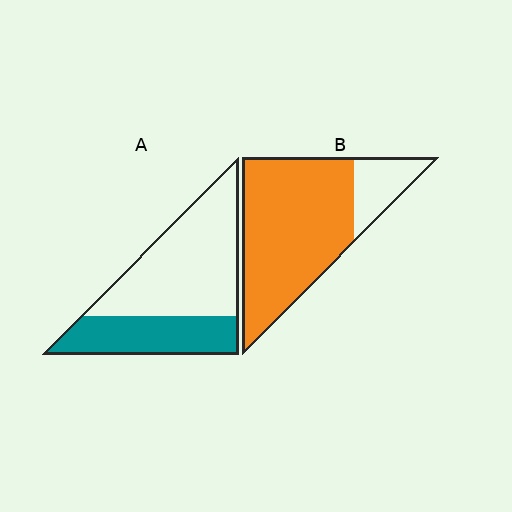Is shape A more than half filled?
No.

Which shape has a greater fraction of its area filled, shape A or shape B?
Shape B.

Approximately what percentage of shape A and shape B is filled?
A is approximately 35% and B is approximately 80%.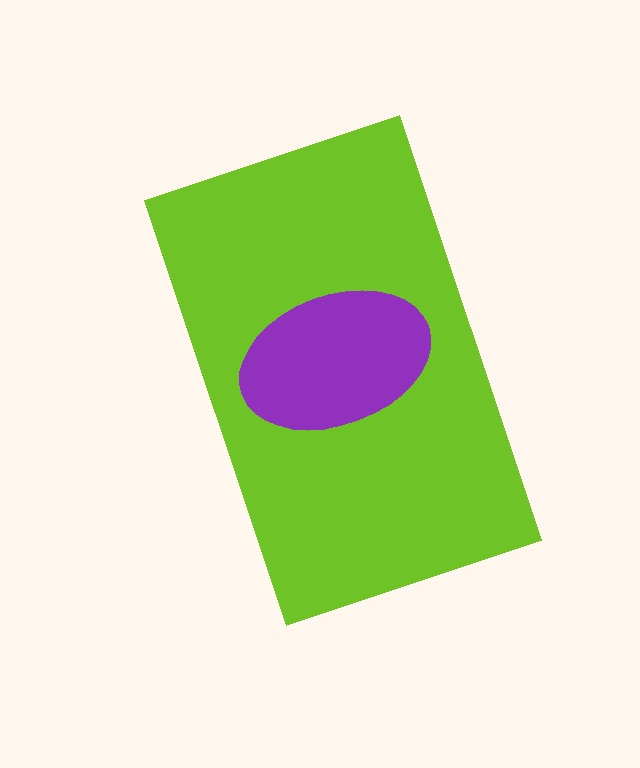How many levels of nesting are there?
2.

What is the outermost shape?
The lime rectangle.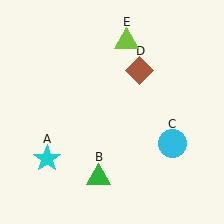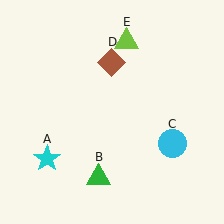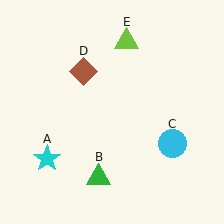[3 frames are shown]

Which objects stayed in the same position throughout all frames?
Cyan star (object A) and green triangle (object B) and cyan circle (object C) and lime triangle (object E) remained stationary.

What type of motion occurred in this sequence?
The brown diamond (object D) rotated counterclockwise around the center of the scene.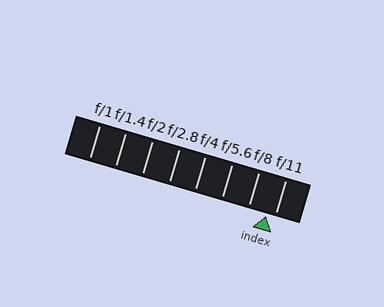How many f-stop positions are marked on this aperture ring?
There are 8 f-stop positions marked.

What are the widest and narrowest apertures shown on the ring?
The widest aperture shown is f/1 and the narrowest is f/11.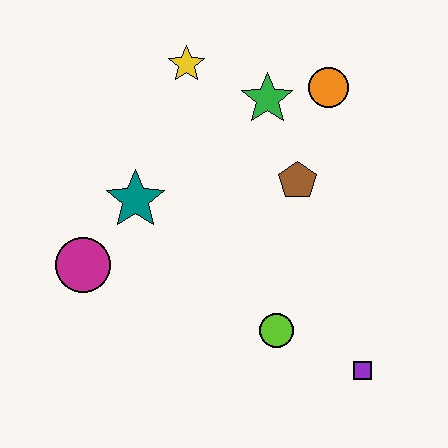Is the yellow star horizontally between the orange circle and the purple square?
No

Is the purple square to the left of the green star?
No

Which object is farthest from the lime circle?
The yellow star is farthest from the lime circle.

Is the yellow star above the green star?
Yes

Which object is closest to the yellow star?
The green star is closest to the yellow star.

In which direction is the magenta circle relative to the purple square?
The magenta circle is to the left of the purple square.